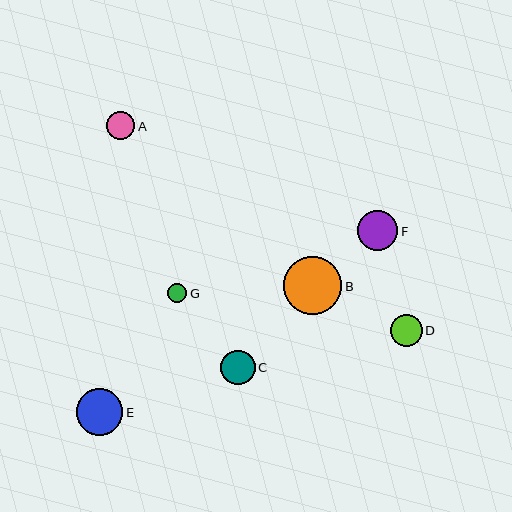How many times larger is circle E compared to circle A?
Circle E is approximately 1.7 times the size of circle A.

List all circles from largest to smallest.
From largest to smallest: B, E, F, C, D, A, G.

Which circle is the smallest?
Circle G is the smallest with a size of approximately 19 pixels.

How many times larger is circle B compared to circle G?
Circle B is approximately 3.1 times the size of circle G.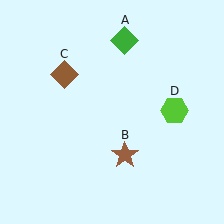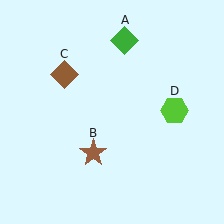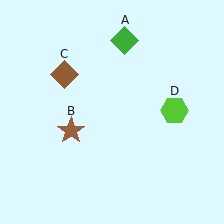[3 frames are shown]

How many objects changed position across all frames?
1 object changed position: brown star (object B).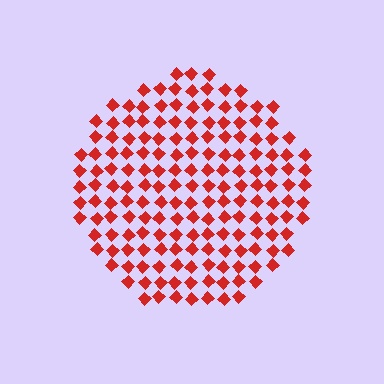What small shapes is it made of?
It is made of small diamonds.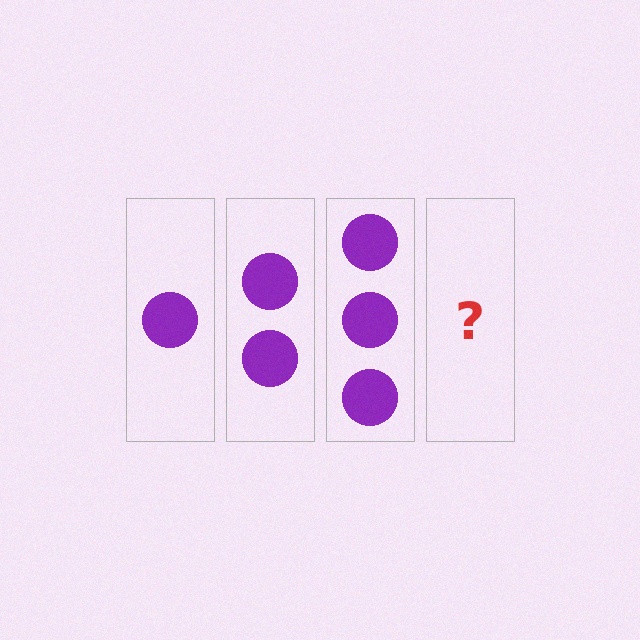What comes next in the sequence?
The next element should be 4 circles.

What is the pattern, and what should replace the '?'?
The pattern is that each step adds one more circle. The '?' should be 4 circles.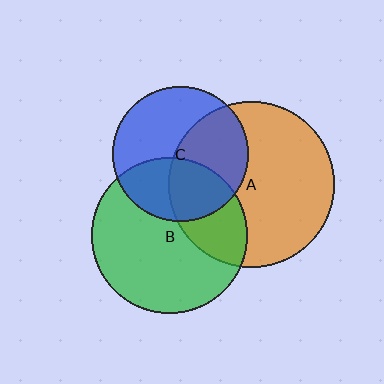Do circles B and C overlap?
Yes.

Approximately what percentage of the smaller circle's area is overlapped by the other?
Approximately 35%.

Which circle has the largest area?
Circle A (orange).